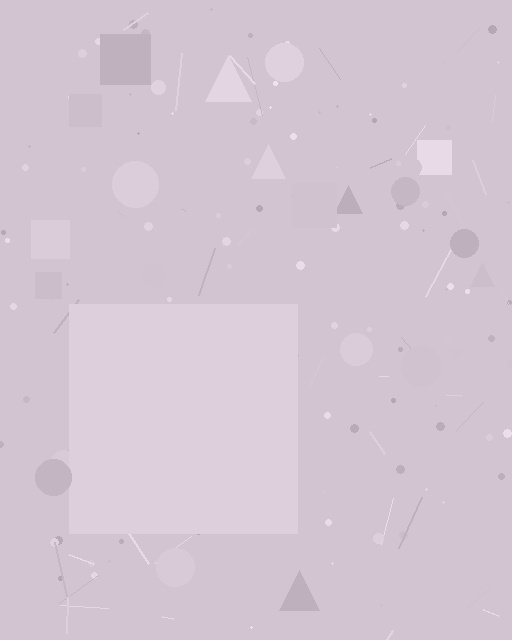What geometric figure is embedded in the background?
A square is embedded in the background.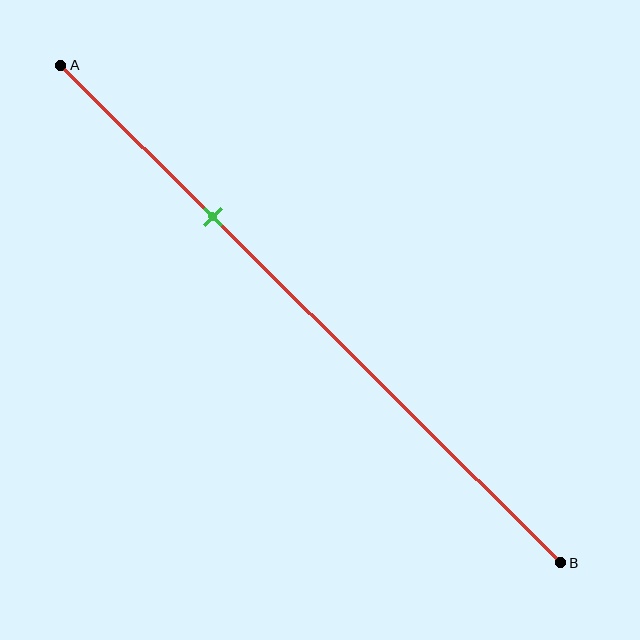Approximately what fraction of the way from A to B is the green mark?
The green mark is approximately 30% of the way from A to B.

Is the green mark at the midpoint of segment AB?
No, the mark is at about 30% from A, not at the 50% midpoint.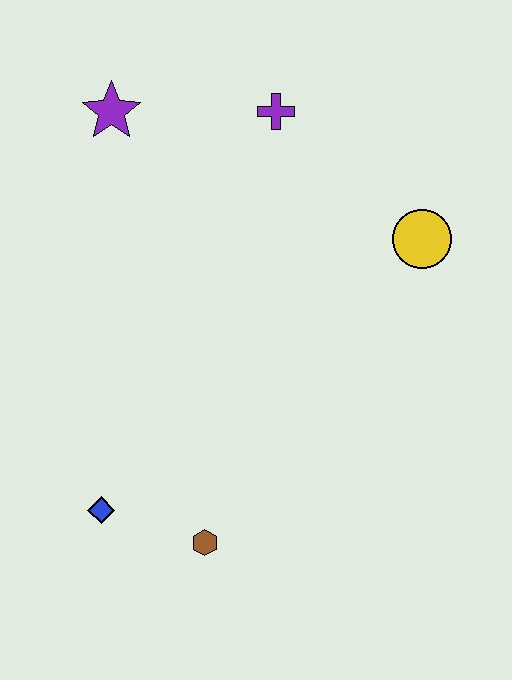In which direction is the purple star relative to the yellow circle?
The purple star is to the left of the yellow circle.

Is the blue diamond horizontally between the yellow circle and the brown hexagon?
No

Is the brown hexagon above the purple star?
No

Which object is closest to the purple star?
The purple cross is closest to the purple star.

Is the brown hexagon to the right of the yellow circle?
No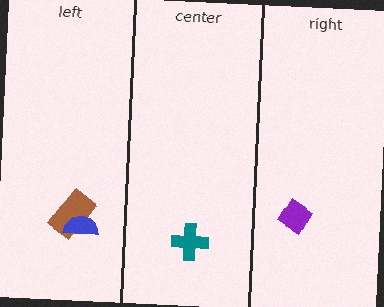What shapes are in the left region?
The brown rectangle, the blue semicircle.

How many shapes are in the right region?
1.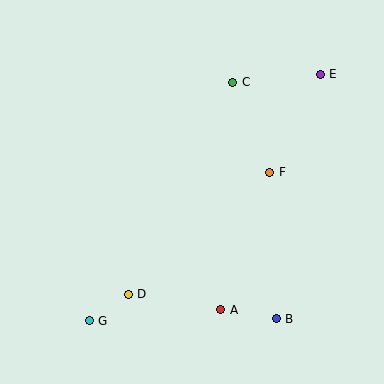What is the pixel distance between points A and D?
The distance between A and D is 94 pixels.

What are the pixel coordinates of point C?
Point C is at (233, 82).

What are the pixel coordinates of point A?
Point A is at (221, 310).